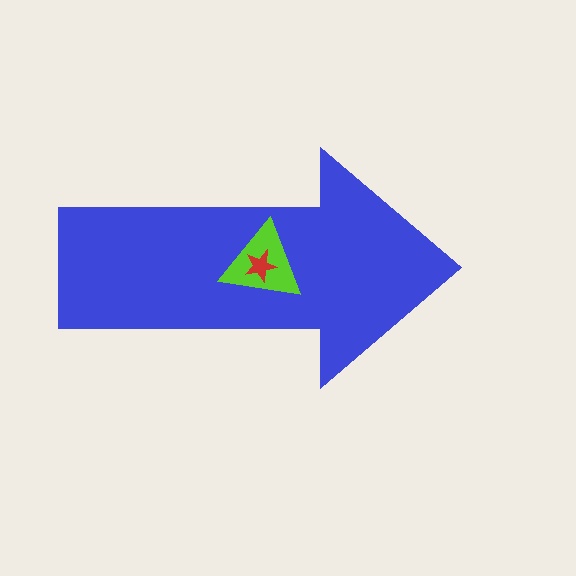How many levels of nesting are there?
3.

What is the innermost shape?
The red star.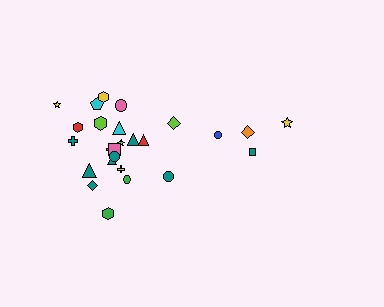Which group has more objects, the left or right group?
The left group.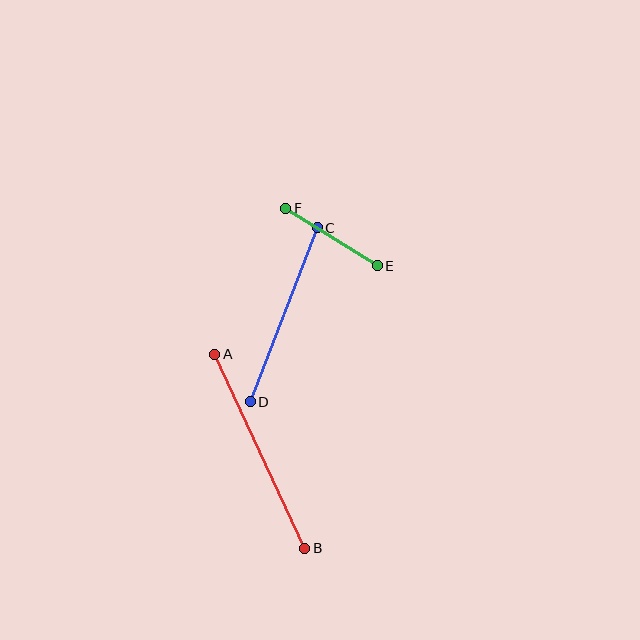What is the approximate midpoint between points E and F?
The midpoint is at approximately (331, 237) pixels.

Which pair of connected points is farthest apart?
Points A and B are farthest apart.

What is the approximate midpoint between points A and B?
The midpoint is at approximately (260, 451) pixels.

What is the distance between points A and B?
The distance is approximately 214 pixels.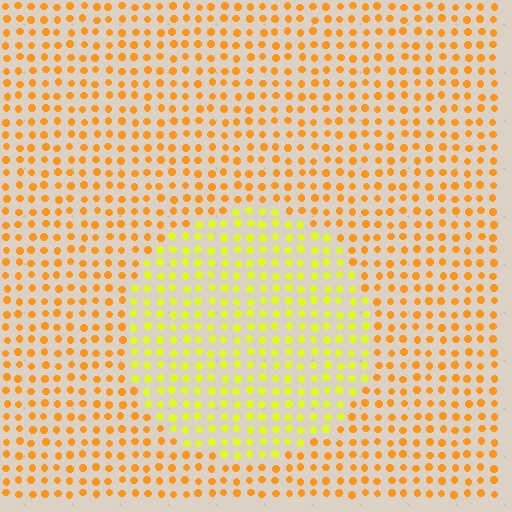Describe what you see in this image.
The image is filled with small orange elements in a uniform arrangement. A circle-shaped region is visible where the elements are tinted to a slightly different hue, forming a subtle color boundary.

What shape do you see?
I see a circle.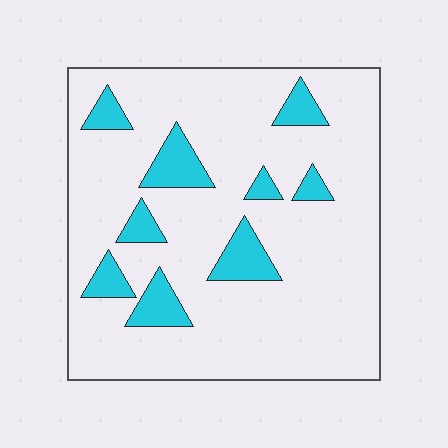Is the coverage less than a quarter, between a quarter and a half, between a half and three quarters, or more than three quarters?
Less than a quarter.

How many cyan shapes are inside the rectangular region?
9.